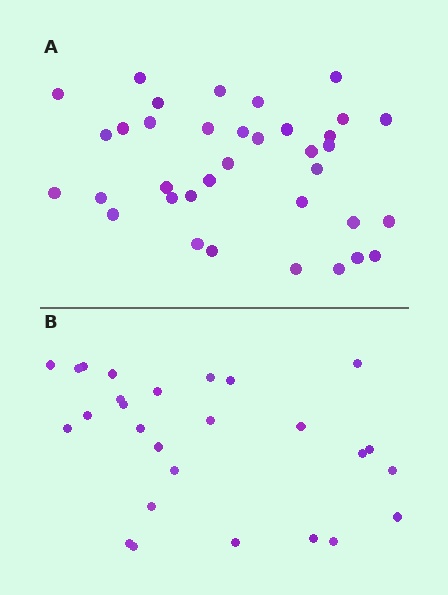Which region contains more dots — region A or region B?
Region A (the top region) has more dots.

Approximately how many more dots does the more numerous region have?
Region A has roughly 8 or so more dots than region B.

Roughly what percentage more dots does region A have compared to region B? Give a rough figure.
About 35% more.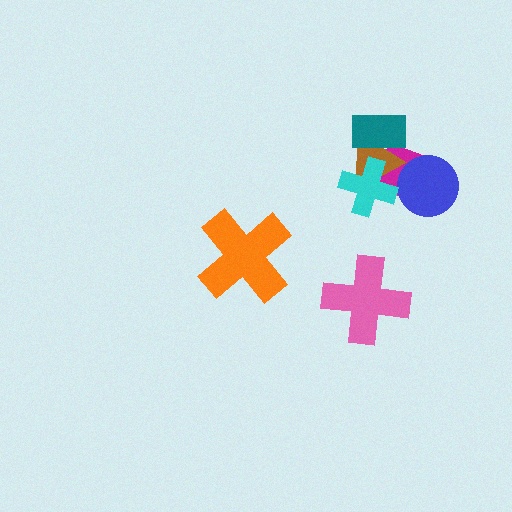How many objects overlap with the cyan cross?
2 objects overlap with the cyan cross.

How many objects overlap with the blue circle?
1 object overlaps with the blue circle.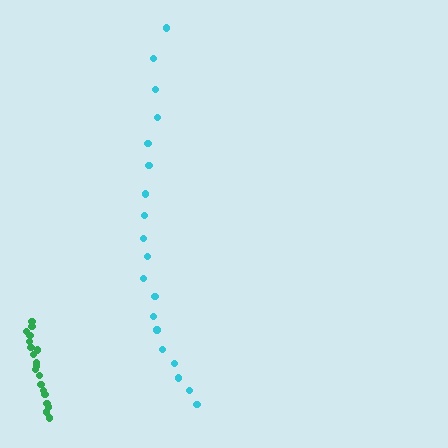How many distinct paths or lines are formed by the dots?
There are 2 distinct paths.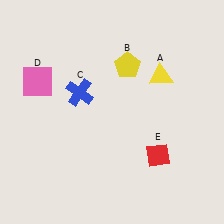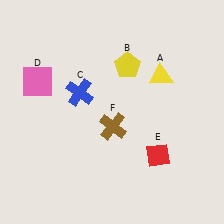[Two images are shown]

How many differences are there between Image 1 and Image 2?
There is 1 difference between the two images.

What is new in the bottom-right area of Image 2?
A brown cross (F) was added in the bottom-right area of Image 2.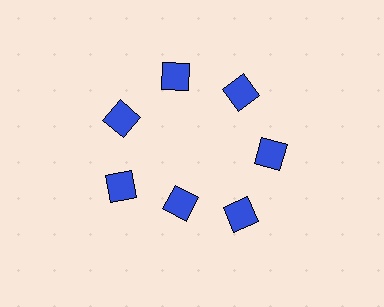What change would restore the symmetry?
The symmetry would be restored by moving it outward, back onto the ring so that all 7 diamonds sit at equal angles and equal distance from the center.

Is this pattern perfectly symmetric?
No. The 7 blue diamonds are arranged in a ring, but one element near the 6 o'clock position is pulled inward toward the center, breaking the 7-fold rotational symmetry.